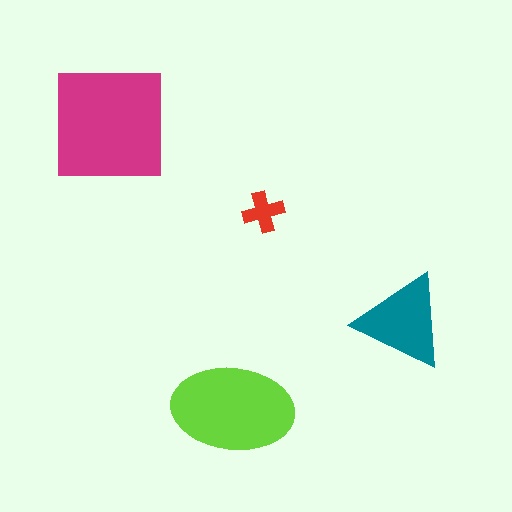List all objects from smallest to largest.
The red cross, the teal triangle, the lime ellipse, the magenta square.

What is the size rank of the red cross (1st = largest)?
4th.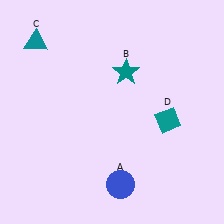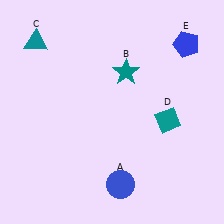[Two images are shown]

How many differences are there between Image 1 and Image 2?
There is 1 difference between the two images.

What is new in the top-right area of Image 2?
A blue pentagon (E) was added in the top-right area of Image 2.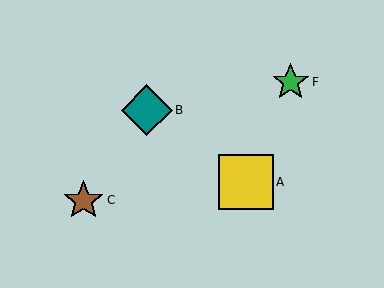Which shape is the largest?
The yellow square (labeled A) is the largest.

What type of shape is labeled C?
Shape C is a brown star.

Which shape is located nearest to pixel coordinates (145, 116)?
The teal diamond (labeled B) at (147, 110) is nearest to that location.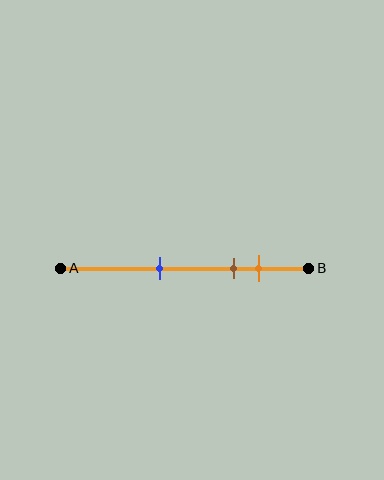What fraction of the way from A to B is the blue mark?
The blue mark is approximately 40% (0.4) of the way from A to B.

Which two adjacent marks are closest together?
The brown and orange marks are the closest adjacent pair.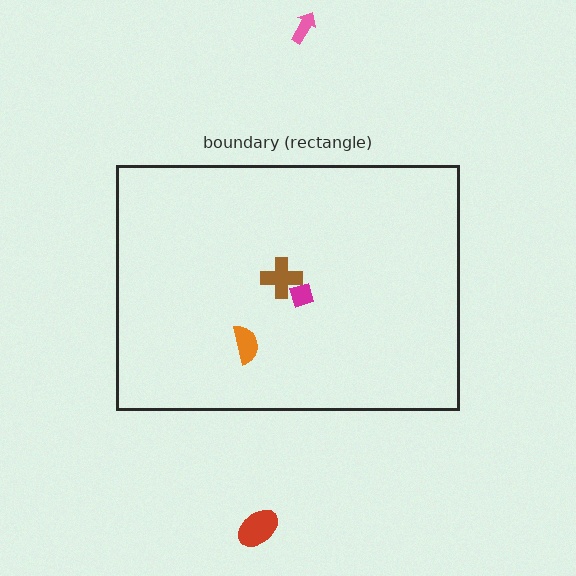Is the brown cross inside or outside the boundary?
Inside.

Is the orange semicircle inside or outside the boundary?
Inside.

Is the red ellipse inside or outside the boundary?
Outside.